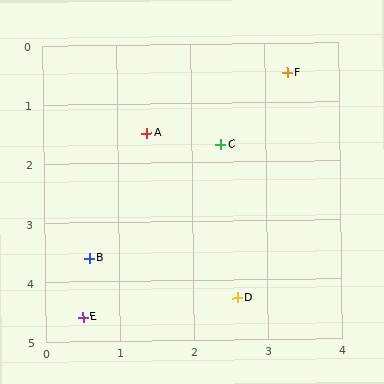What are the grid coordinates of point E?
Point E is at approximately (0.5, 4.6).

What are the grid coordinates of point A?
Point A is at approximately (1.4, 1.5).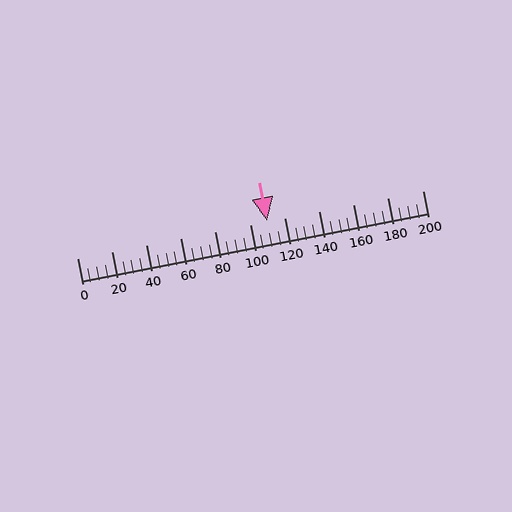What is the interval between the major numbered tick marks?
The major tick marks are spaced 20 units apart.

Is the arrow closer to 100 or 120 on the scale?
The arrow is closer to 120.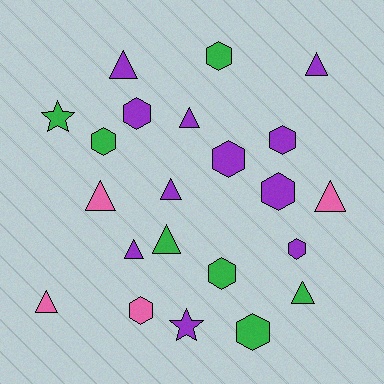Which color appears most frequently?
Purple, with 11 objects.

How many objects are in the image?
There are 22 objects.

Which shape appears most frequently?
Hexagon, with 10 objects.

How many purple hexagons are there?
There are 5 purple hexagons.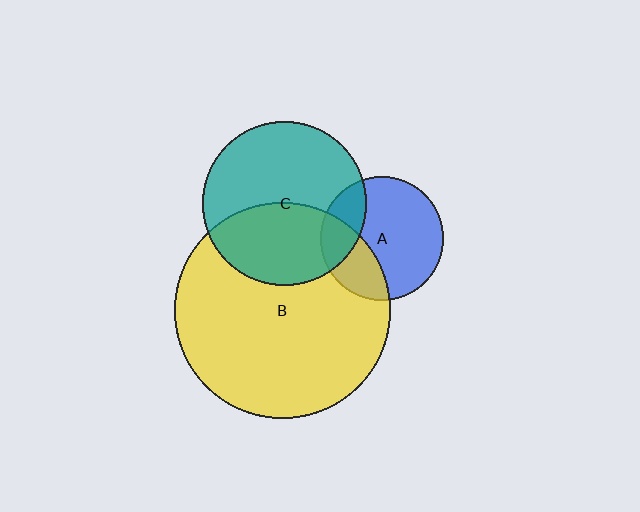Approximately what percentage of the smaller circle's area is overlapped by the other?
Approximately 30%.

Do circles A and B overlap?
Yes.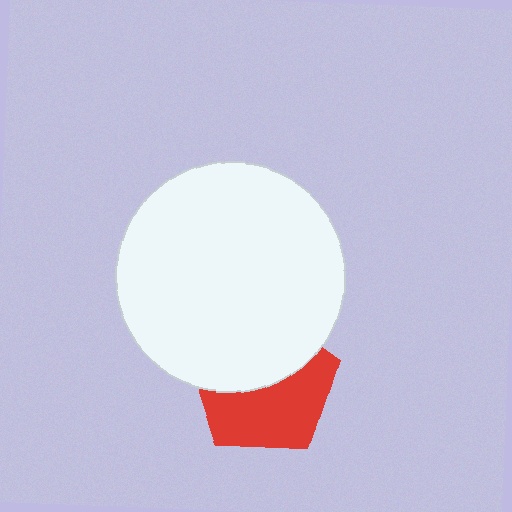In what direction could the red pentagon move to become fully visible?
The red pentagon could move down. That would shift it out from behind the white circle entirely.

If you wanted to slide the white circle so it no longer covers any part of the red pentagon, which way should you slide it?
Slide it up — that is the most direct way to separate the two shapes.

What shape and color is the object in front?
The object in front is a white circle.